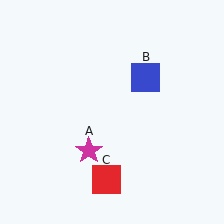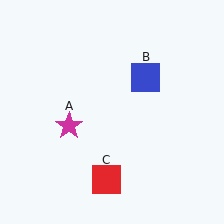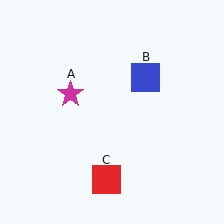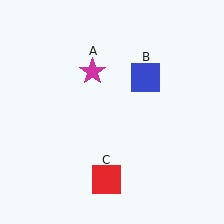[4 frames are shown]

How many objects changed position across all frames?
1 object changed position: magenta star (object A).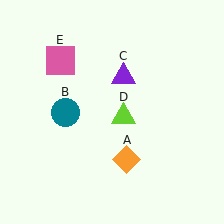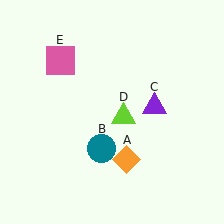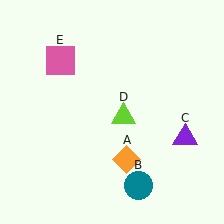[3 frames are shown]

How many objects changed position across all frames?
2 objects changed position: teal circle (object B), purple triangle (object C).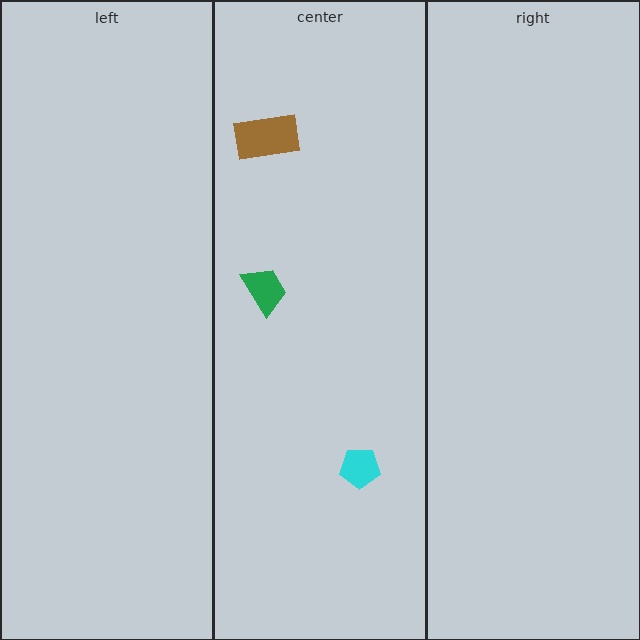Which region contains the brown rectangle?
The center region.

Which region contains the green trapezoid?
The center region.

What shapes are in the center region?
The brown rectangle, the green trapezoid, the cyan pentagon.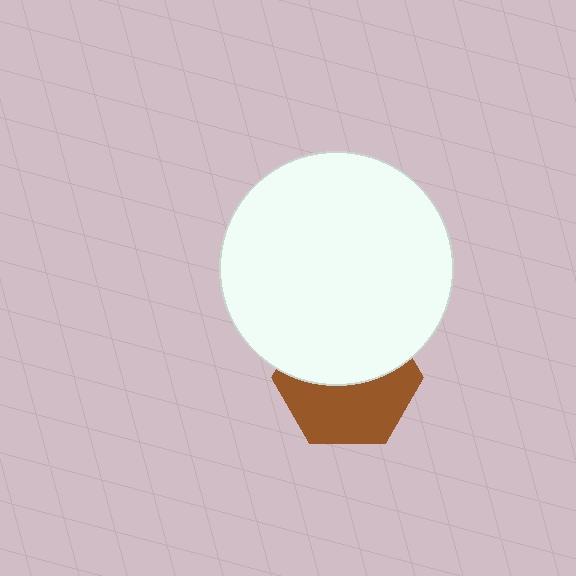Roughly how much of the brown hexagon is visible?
About half of it is visible (roughly 50%).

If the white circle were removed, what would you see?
You would see the complete brown hexagon.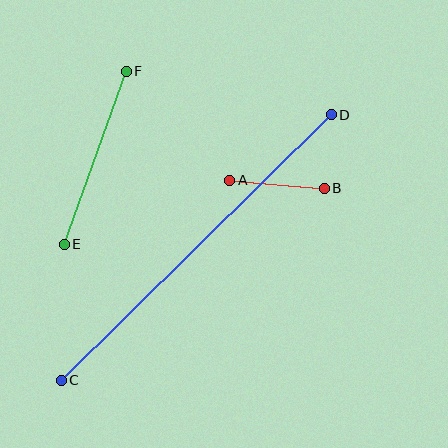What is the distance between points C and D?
The distance is approximately 379 pixels.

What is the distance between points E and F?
The distance is approximately 184 pixels.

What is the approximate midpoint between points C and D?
The midpoint is at approximately (196, 248) pixels.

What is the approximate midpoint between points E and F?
The midpoint is at approximately (95, 158) pixels.